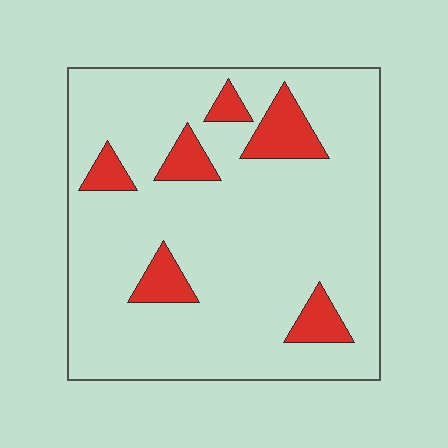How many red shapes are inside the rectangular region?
6.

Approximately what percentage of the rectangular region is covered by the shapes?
Approximately 15%.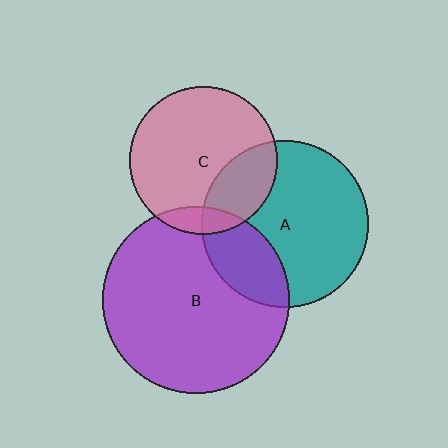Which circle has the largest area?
Circle B (purple).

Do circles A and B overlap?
Yes.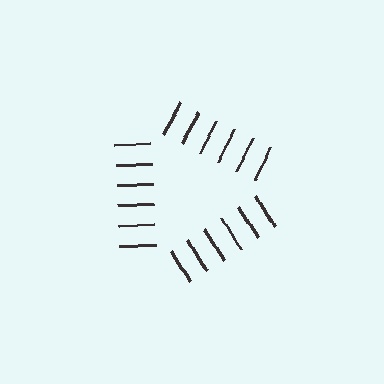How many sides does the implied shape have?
3 sides — the line-ends trace a triangle.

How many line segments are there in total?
18 — 6 along each of the 3 edges.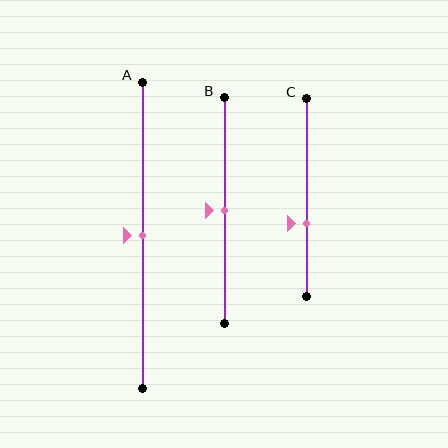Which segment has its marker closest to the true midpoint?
Segment A has its marker closest to the true midpoint.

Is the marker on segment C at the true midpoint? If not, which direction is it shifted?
No, the marker on segment C is shifted downward by about 13% of the segment length.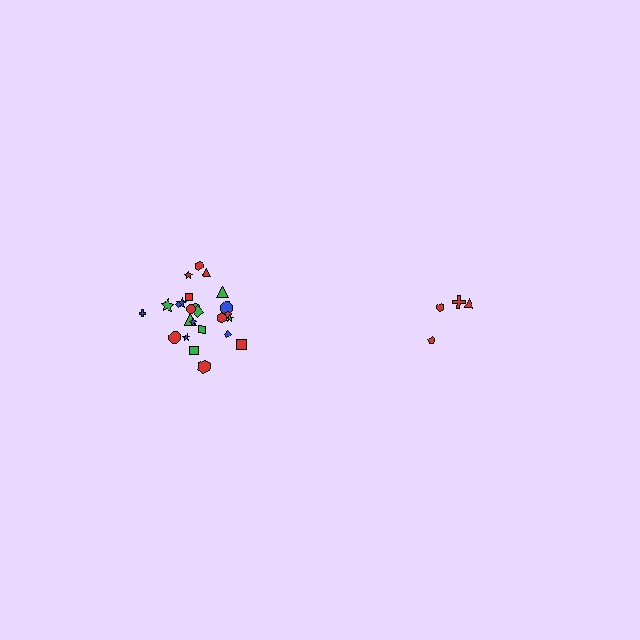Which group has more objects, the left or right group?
The left group.